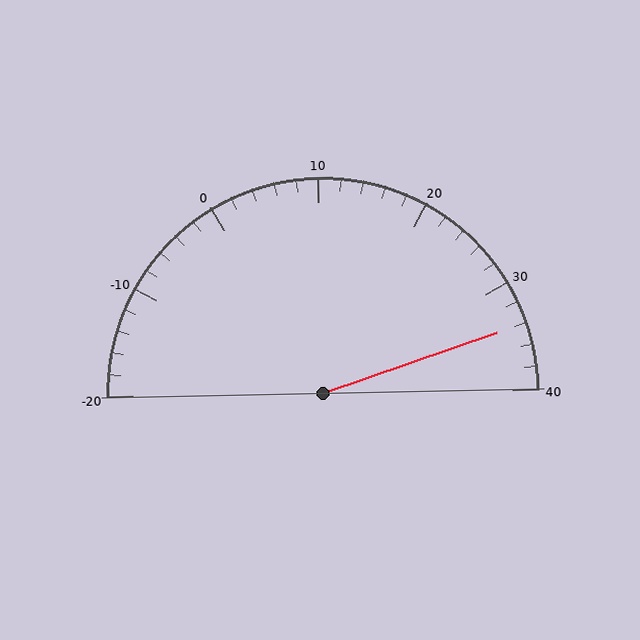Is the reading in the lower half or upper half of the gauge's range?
The reading is in the upper half of the range (-20 to 40).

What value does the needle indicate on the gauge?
The needle indicates approximately 34.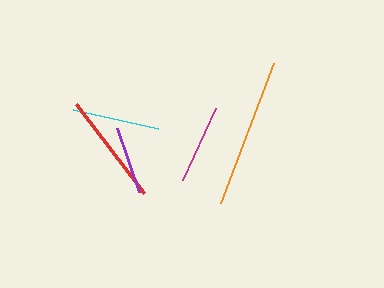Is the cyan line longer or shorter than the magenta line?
The cyan line is longer than the magenta line.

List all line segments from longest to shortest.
From longest to shortest: orange, red, cyan, magenta, purple.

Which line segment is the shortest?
The purple line is the shortest at approximately 68 pixels.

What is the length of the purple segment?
The purple segment is approximately 68 pixels long.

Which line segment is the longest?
The orange line is the longest at approximately 150 pixels.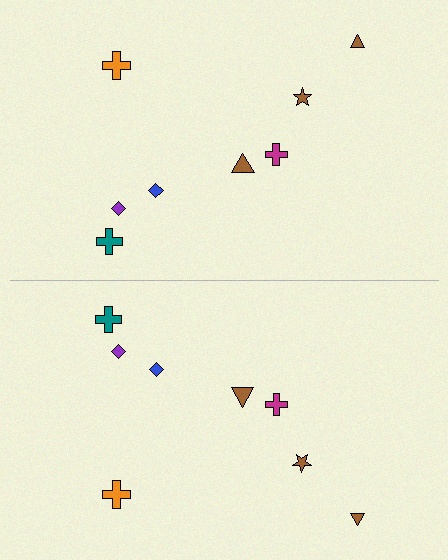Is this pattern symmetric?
Yes, this pattern has bilateral (reflection) symmetry.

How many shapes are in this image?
There are 16 shapes in this image.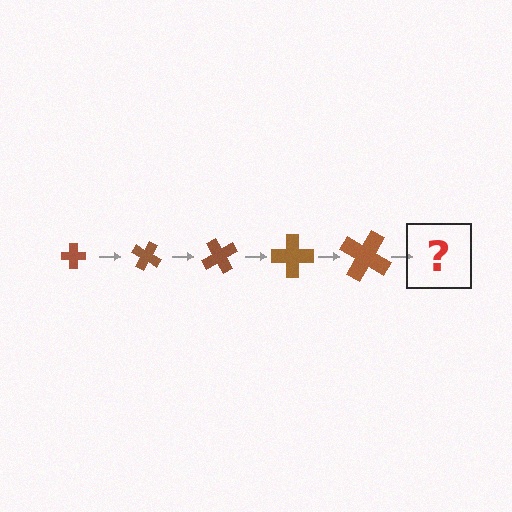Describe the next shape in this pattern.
It should be a cross, larger than the previous one and rotated 150 degrees from the start.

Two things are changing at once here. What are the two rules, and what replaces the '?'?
The two rules are that the cross grows larger each step and it rotates 30 degrees each step. The '?' should be a cross, larger than the previous one and rotated 150 degrees from the start.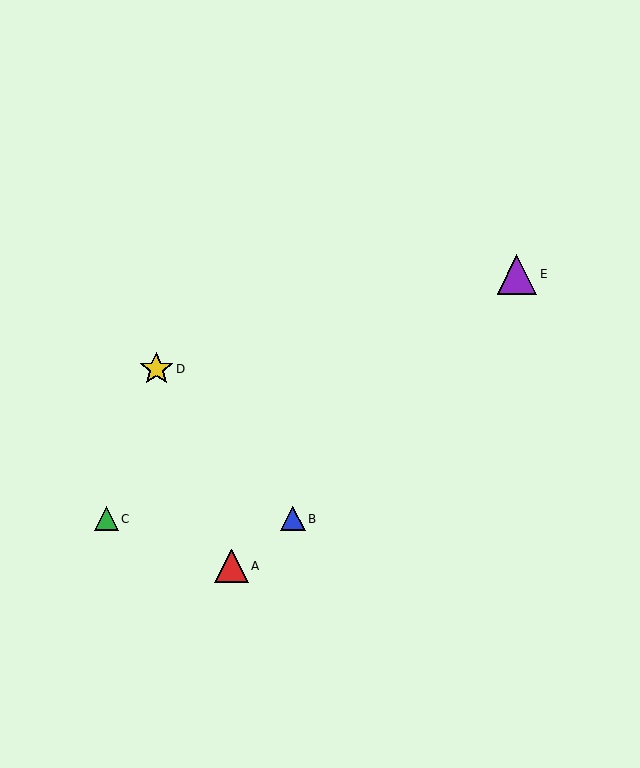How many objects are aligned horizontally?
2 objects (B, C) are aligned horizontally.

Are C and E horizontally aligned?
No, C is at y≈519 and E is at y≈274.